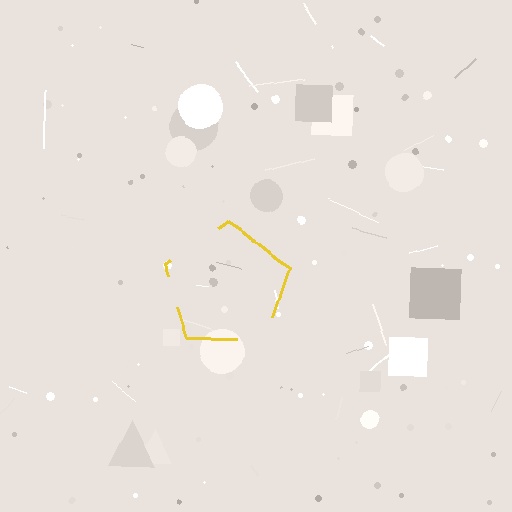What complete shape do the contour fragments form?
The contour fragments form a pentagon.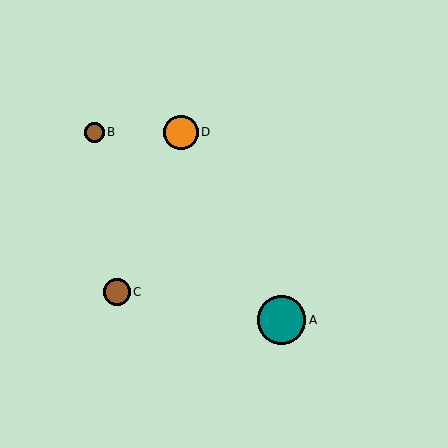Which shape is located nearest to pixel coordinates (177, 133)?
The orange circle (labeled D) at (181, 132) is nearest to that location.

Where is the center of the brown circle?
The center of the brown circle is at (117, 292).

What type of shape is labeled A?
Shape A is a teal circle.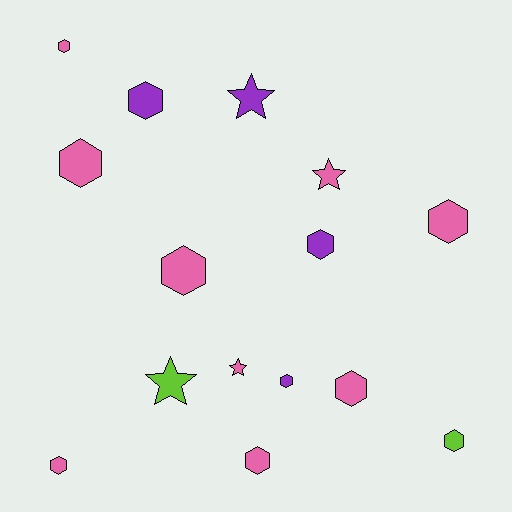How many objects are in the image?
There are 15 objects.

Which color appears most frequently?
Pink, with 9 objects.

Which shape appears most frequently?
Hexagon, with 11 objects.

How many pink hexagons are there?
There are 7 pink hexagons.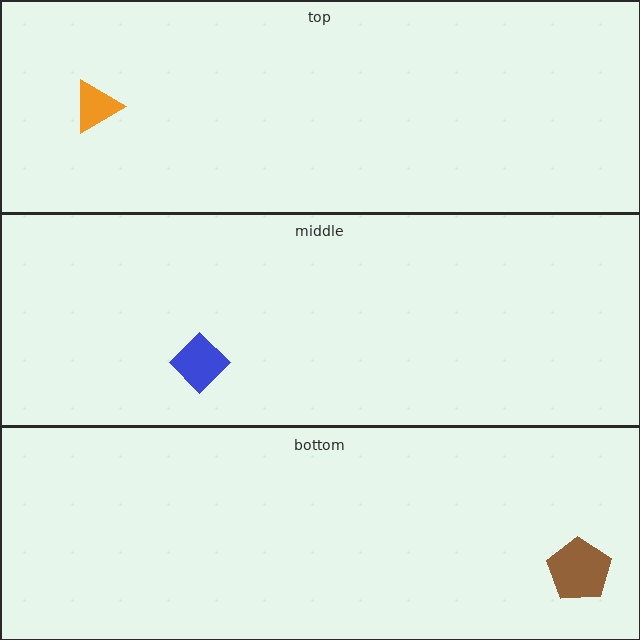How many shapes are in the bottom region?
1.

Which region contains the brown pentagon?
The bottom region.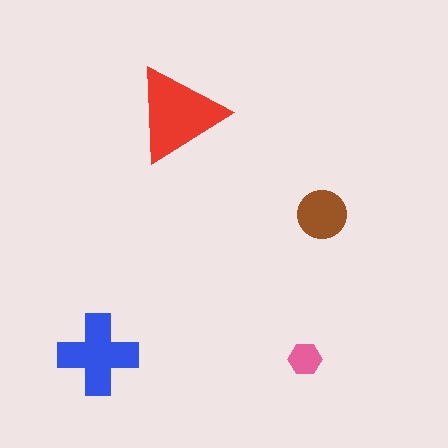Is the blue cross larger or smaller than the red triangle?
Smaller.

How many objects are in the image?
There are 4 objects in the image.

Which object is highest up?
The red triangle is topmost.